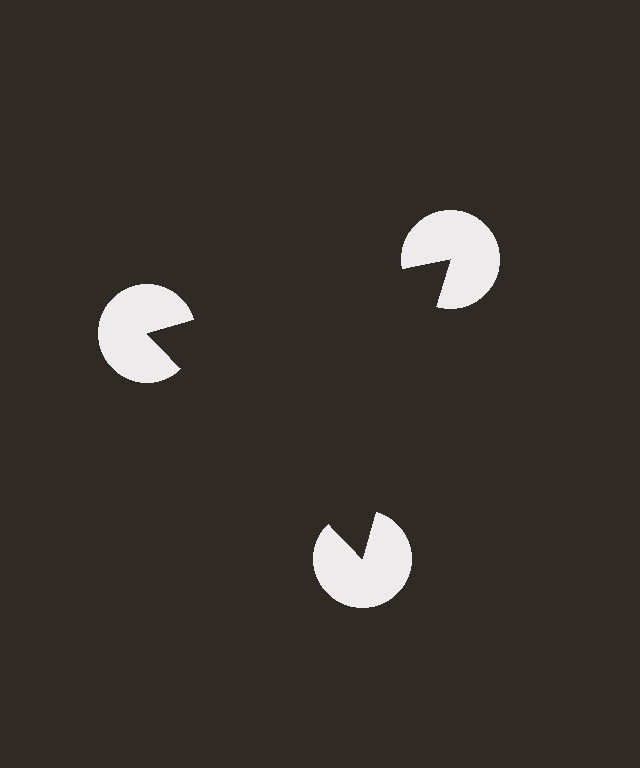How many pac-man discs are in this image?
There are 3 — one at each vertex of the illusory triangle.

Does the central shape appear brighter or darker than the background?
It typically appears slightly darker than the background, even though no actual brightness change is drawn.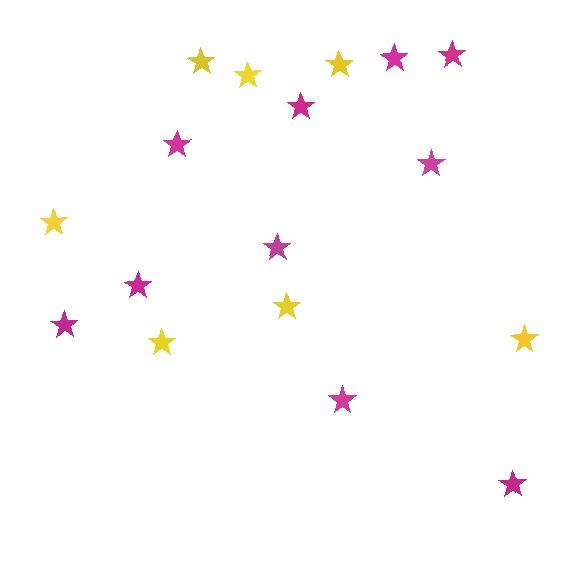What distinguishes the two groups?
There are 2 groups: one group of magenta stars (10) and one group of yellow stars (7).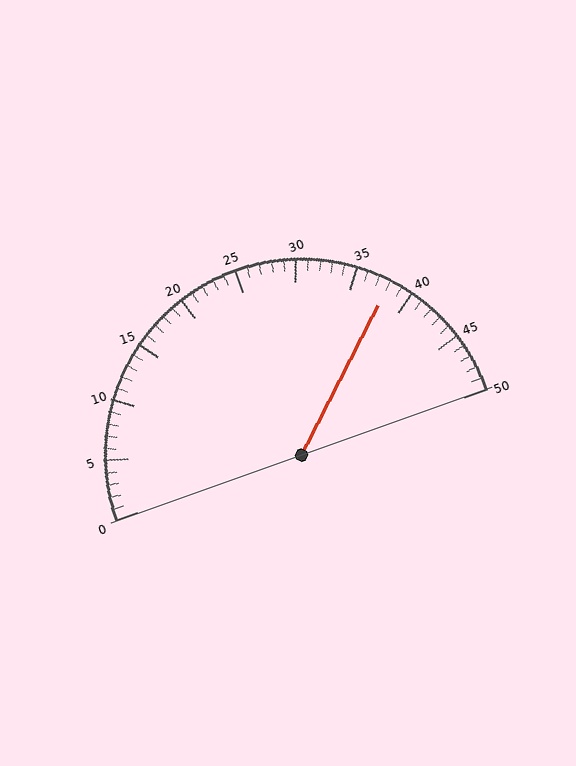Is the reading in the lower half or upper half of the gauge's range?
The reading is in the upper half of the range (0 to 50).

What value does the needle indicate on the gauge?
The needle indicates approximately 38.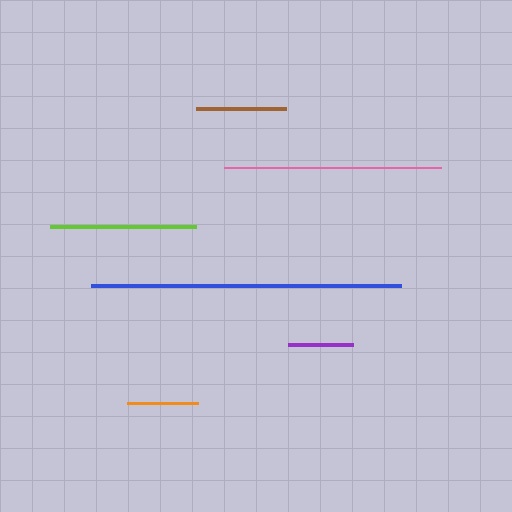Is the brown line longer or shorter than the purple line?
The brown line is longer than the purple line.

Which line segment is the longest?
The blue line is the longest at approximately 310 pixels.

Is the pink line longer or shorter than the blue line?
The blue line is longer than the pink line.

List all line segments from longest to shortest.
From longest to shortest: blue, pink, lime, brown, orange, purple.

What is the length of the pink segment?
The pink segment is approximately 217 pixels long.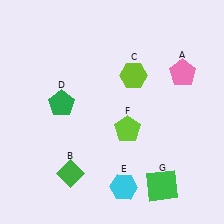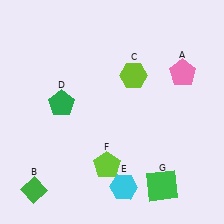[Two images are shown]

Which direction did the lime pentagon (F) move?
The lime pentagon (F) moved down.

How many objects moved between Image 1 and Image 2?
2 objects moved between the two images.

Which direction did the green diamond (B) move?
The green diamond (B) moved left.